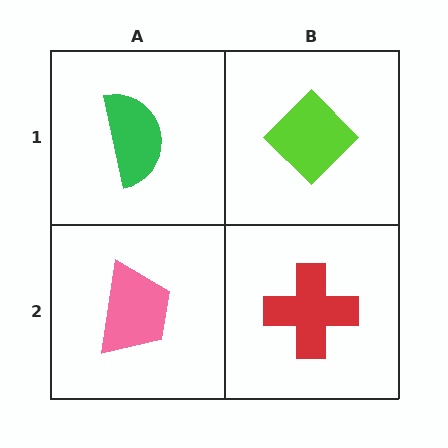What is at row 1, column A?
A green semicircle.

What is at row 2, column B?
A red cross.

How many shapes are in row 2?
2 shapes.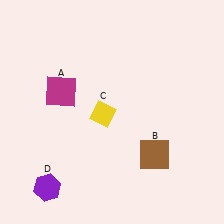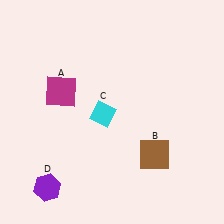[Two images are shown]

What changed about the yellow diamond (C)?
In Image 1, C is yellow. In Image 2, it changed to cyan.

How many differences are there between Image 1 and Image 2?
There is 1 difference between the two images.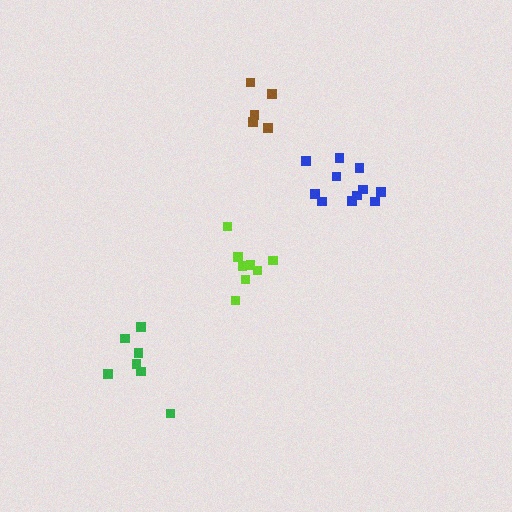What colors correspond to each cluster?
The clusters are colored: blue, green, brown, lime.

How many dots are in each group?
Group 1: 11 dots, Group 2: 7 dots, Group 3: 5 dots, Group 4: 8 dots (31 total).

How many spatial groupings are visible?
There are 4 spatial groupings.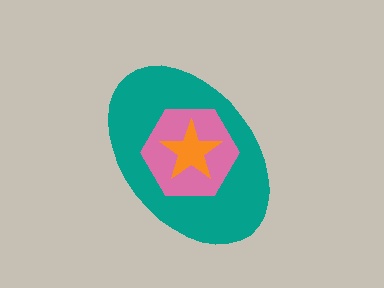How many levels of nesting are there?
3.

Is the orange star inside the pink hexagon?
Yes.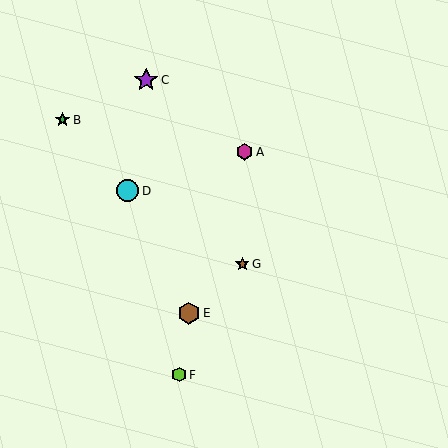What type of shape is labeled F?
Shape F is a lime hexagon.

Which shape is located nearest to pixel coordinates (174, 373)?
The lime hexagon (labeled F) at (179, 375) is nearest to that location.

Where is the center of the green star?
The center of the green star is at (63, 120).